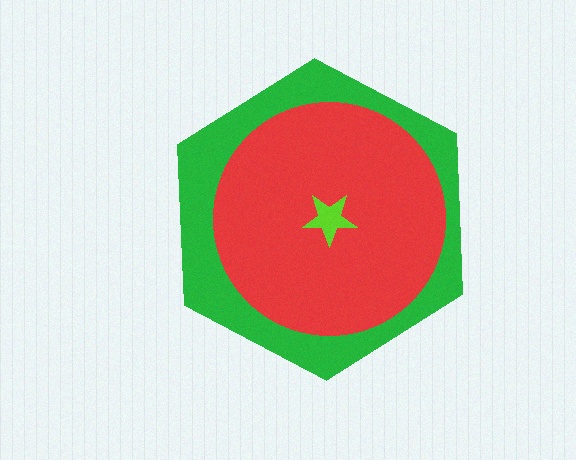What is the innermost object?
The lime star.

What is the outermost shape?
The green hexagon.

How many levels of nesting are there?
3.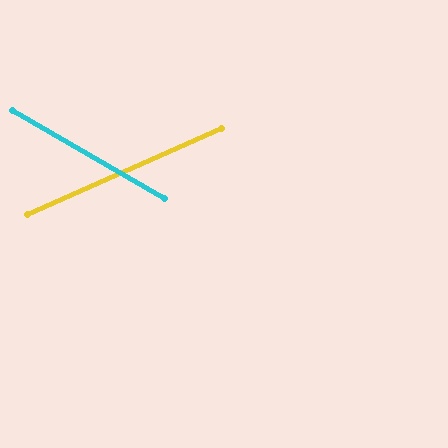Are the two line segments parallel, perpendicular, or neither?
Neither parallel nor perpendicular — they differ by about 54°.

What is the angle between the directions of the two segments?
Approximately 54 degrees.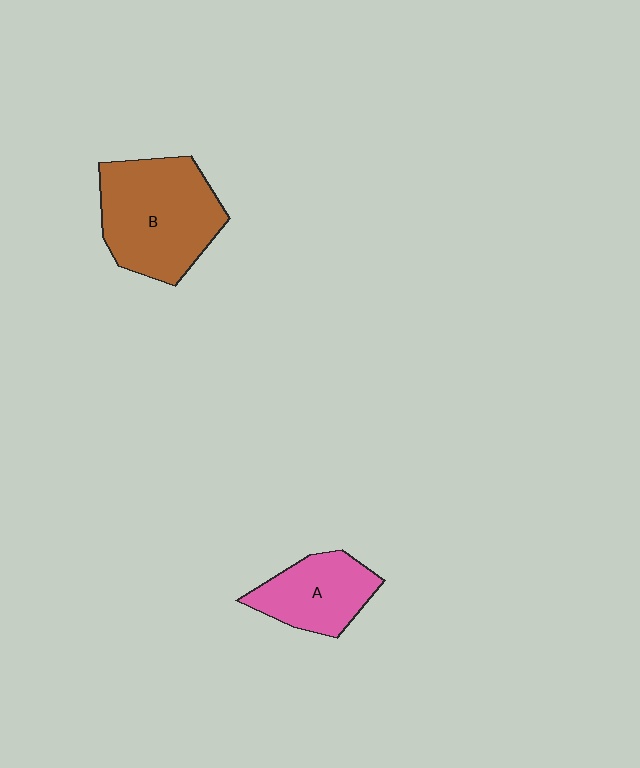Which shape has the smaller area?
Shape A (pink).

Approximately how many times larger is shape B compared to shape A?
Approximately 1.6 times.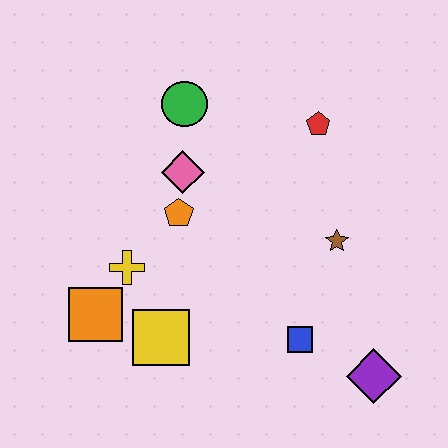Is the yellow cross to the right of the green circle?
No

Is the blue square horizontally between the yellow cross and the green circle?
No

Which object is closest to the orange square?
The yellow cross is closest to the orange square.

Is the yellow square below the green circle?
Yes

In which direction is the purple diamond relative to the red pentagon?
The purple diamond is below the red pentagon.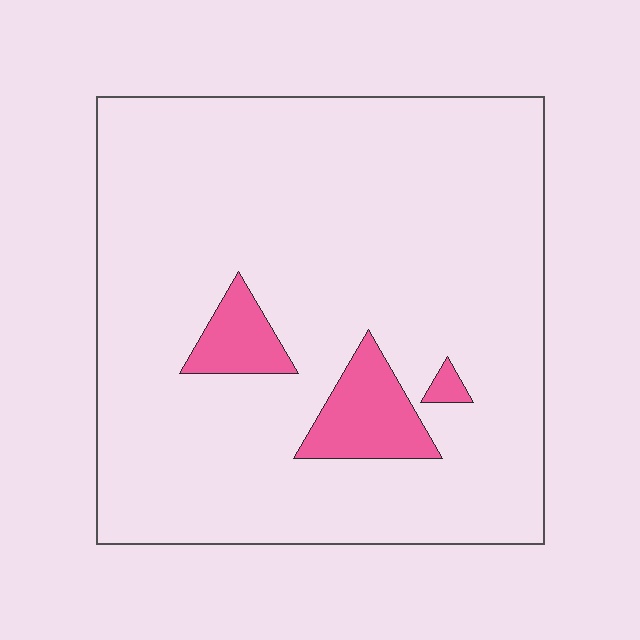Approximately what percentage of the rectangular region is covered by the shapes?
Approximately 10%.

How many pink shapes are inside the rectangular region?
3.